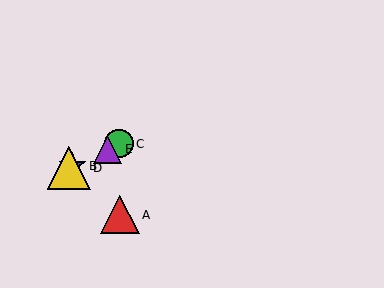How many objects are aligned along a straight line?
4 objects (B, C, D, E) are aligned along a straight line.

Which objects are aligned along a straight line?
Objects B, C, D, E are aligned along a straight line.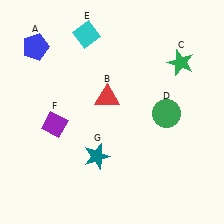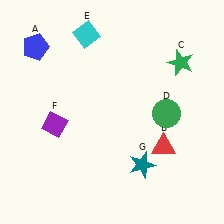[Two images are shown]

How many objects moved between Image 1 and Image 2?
2 objects moved between the two images.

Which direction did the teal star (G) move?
The teal star (G) moved right.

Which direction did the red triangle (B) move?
The red triangle (B) moved right.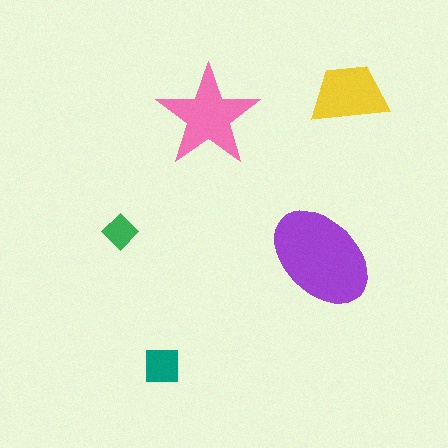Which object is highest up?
The yellow trapezoid is topmost.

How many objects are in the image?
There are 5 objects in the image.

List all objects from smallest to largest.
The green diamond, the teal square, the yellow trapezoid, the pink star, the purple ellipse.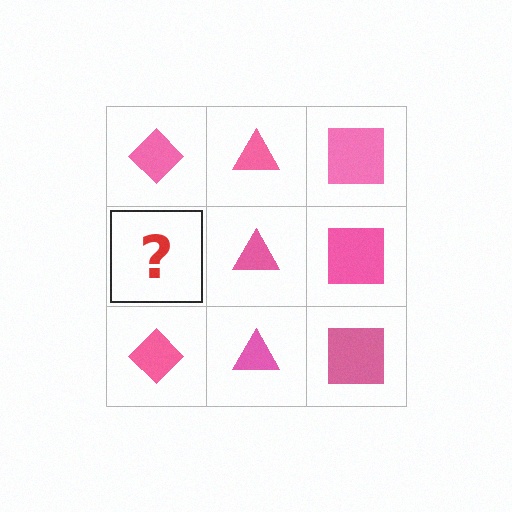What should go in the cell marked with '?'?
The missing cell should contain a pink diamond.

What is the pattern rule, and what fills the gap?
The rule is that each column has a consistent shape. The gap should be filled with a pink diamond.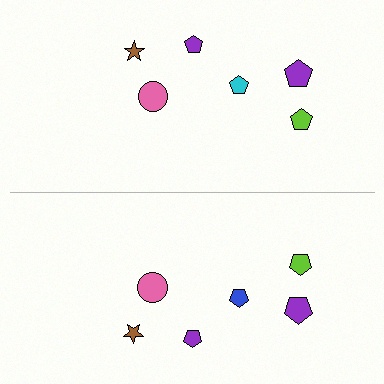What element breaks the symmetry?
The blue pentagon on the bottom side breaks the symmetry — its mirror counterpart is cyan.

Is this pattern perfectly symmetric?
No, the pattern is not perfectly symmetric. The blue pentagon on the bottom side breaks the symmetry — its mirror counterpart is cyan.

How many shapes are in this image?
There are 12 shapes in this image.